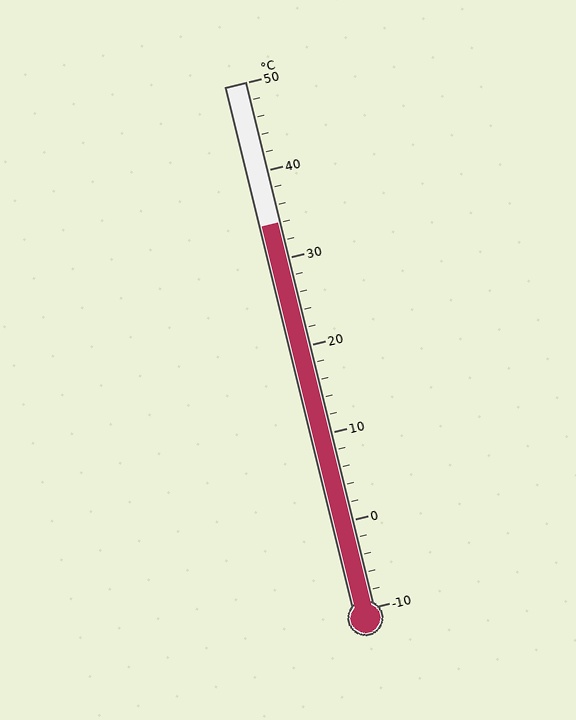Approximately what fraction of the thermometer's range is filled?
The thermometer is filled to approximately 75% of its range.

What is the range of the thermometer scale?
The thermometer scale ranges from -10°C to 50°C.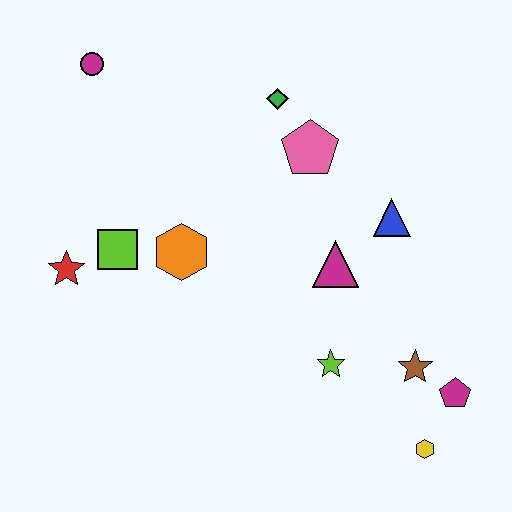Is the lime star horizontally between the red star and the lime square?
No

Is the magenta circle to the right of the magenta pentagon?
No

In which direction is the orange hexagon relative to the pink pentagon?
The orange hexagon is to the left of the pink pentagon.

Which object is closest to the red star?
The lime square is closest to the red star.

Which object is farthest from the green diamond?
The yellow hexagon is farthest from the green diamond.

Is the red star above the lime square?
No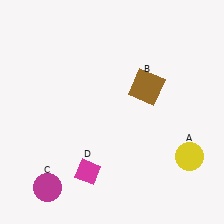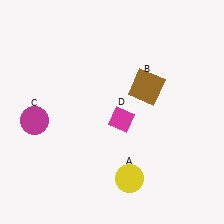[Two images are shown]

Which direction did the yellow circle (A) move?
The yellow circle (A) moved left.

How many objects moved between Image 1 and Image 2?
3 objects moved between the two images.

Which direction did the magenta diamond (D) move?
The magenta diamond (D) moved up.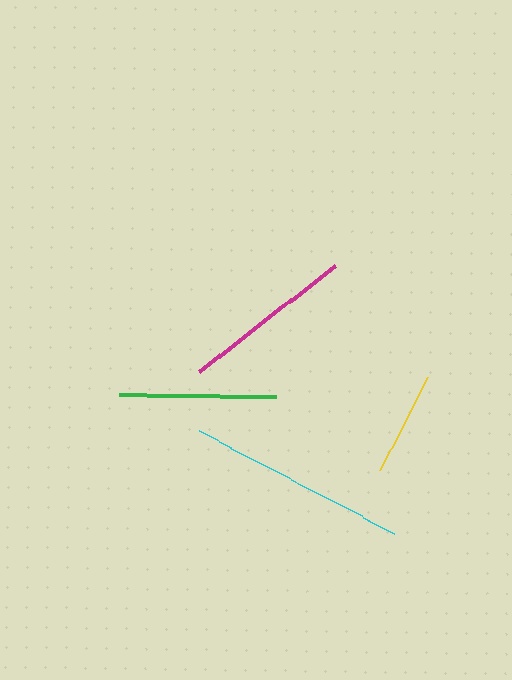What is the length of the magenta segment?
The magenta segment is approximately 172 pixels long.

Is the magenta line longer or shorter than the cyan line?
The cyan line is longer than the magenta line.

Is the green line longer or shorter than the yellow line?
The green line is longer than the yellow line.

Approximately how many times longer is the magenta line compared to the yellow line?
The magenta line is approximately 1.7 times the length of the yellow line.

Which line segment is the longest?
The cyan line is the longest at approximately 220 pixels.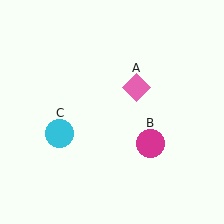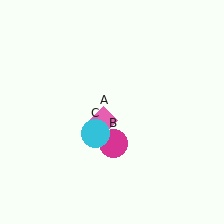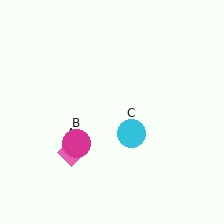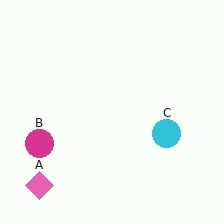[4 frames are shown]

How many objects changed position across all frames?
3 objects changed position: pink diamond (object A), magenta circle (object B), cyan circle (object C).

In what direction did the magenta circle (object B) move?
The magenta circle (object B) moved left.